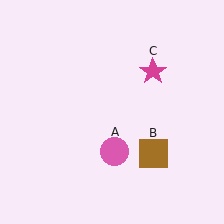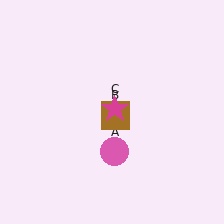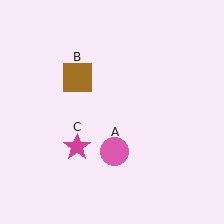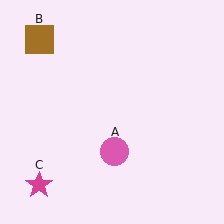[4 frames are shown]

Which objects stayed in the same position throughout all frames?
Pink circle (object A) remained stationary.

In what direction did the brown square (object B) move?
The brown square (object B) moved up and to the left.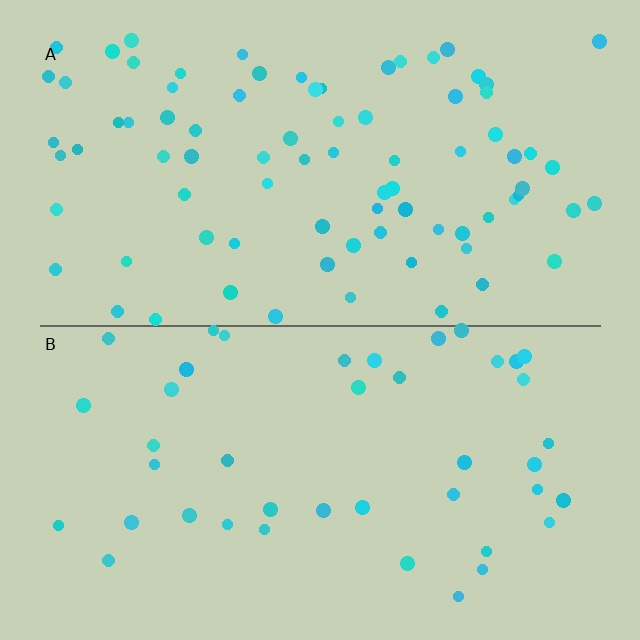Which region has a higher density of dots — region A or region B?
A (the top).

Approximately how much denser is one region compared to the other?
Approximately 1.9× — region A over region B.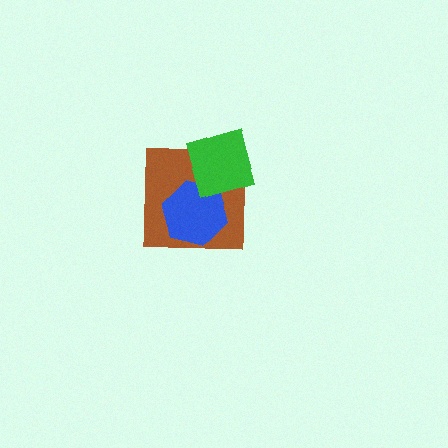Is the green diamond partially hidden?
No, no other shape covers it.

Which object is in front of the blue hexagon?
The green diamond is in front of the blue hexagon.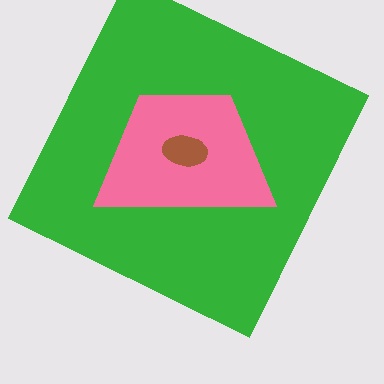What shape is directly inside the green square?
The pink trapezoid.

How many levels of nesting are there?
3.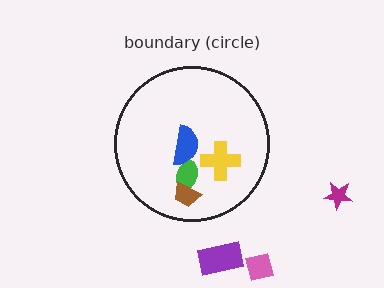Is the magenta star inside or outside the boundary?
Outside.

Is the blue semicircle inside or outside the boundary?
Inside.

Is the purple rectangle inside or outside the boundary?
Outside.